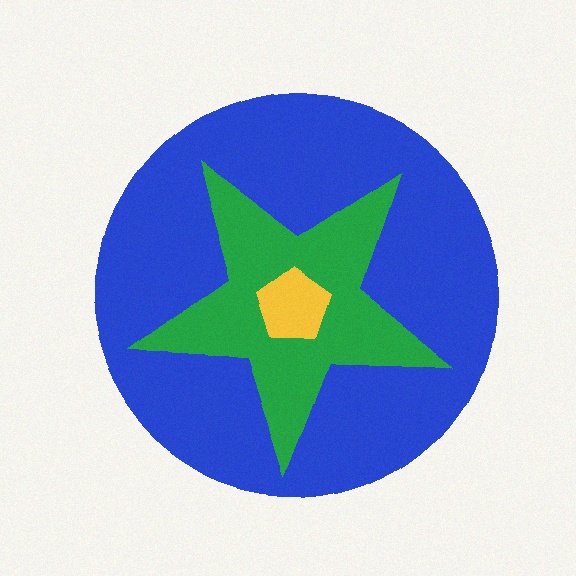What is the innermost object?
The yellow pentagon.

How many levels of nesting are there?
3.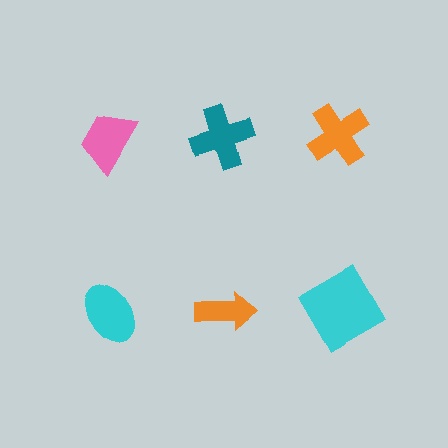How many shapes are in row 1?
3 shapes.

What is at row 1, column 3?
An orange cross.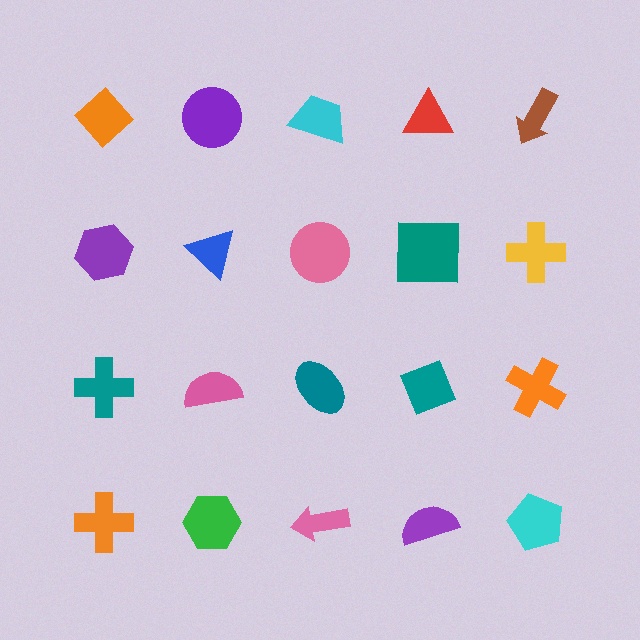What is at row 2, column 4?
A teal square.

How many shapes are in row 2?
5 shapes.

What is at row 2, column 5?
A yellow cross.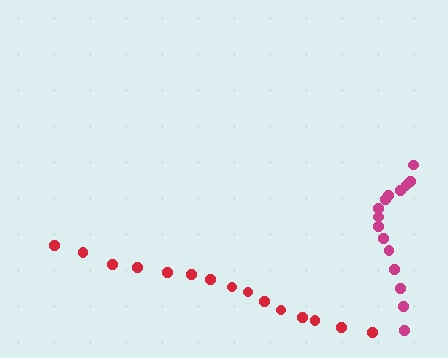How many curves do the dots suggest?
There are 2 distinct paths.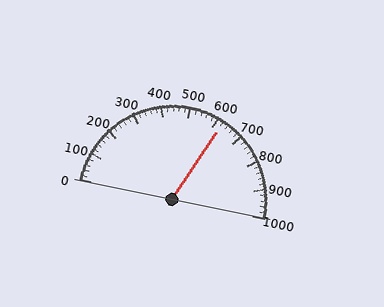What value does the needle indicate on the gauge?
The needle indicates approximately 620.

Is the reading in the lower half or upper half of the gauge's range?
The reading is in the upper half of the range (0 to 1000).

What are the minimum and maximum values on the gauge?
The gauge ranges from 0 to 1000.